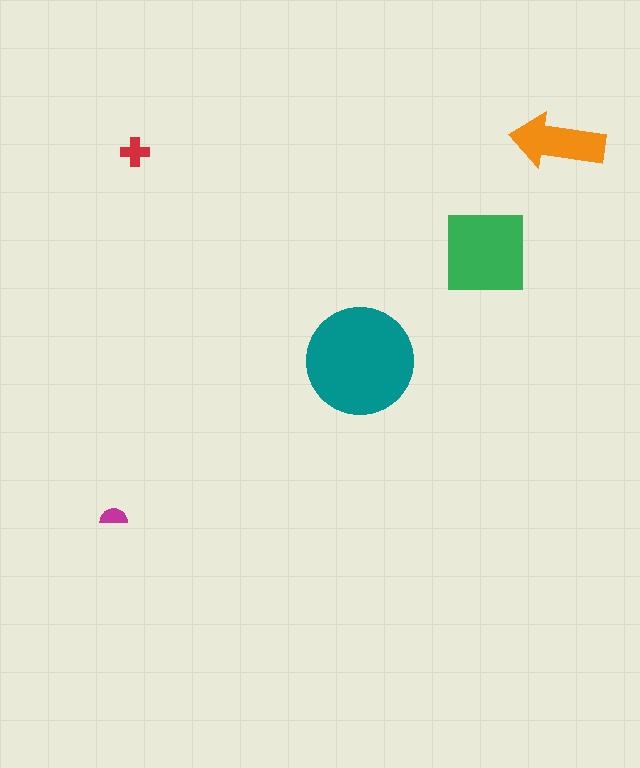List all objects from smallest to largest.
The magenta semicircle, the red cross, the orange arrow, the green square, the teal circle.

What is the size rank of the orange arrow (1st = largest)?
3rd.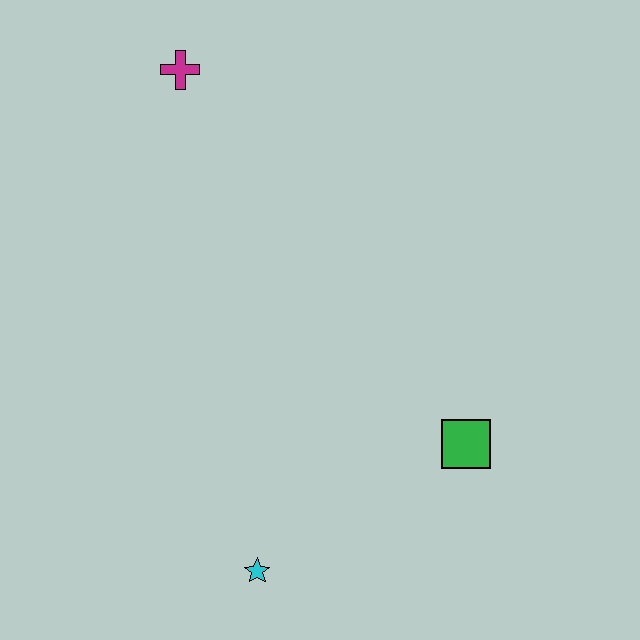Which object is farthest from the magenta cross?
The cyan star is farthest from the magenta cross.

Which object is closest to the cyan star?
The green square is closest to the cyan star.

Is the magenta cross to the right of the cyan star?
No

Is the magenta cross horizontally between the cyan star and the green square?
No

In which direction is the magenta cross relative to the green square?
The magenta cross is above the green square.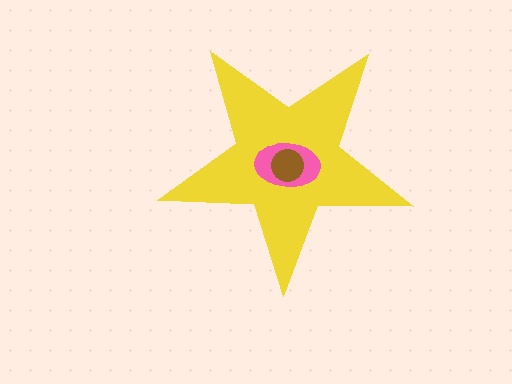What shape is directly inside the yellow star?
The pink ellipse.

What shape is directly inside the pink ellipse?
The brown circle.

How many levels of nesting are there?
3.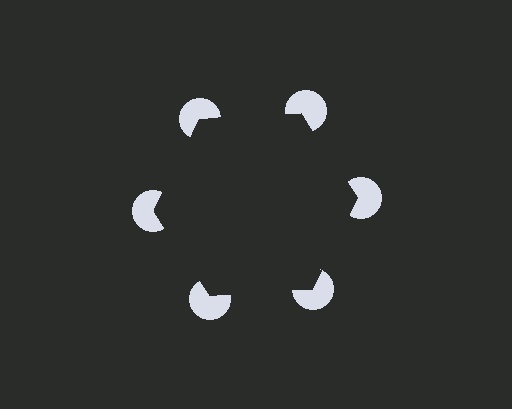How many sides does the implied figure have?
6 sides.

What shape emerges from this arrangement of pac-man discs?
An illusory hexagon — its edges are inferred from the aligned wedge cuts in the pac-man discs, not physically drawn.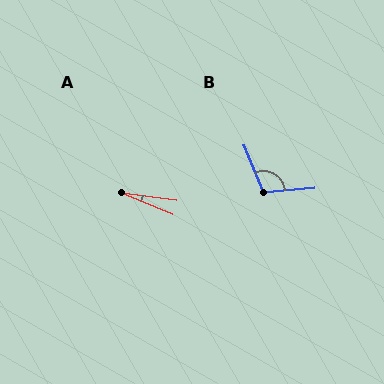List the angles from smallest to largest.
A (16°), B (108°).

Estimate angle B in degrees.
Approximately 108 degrees.